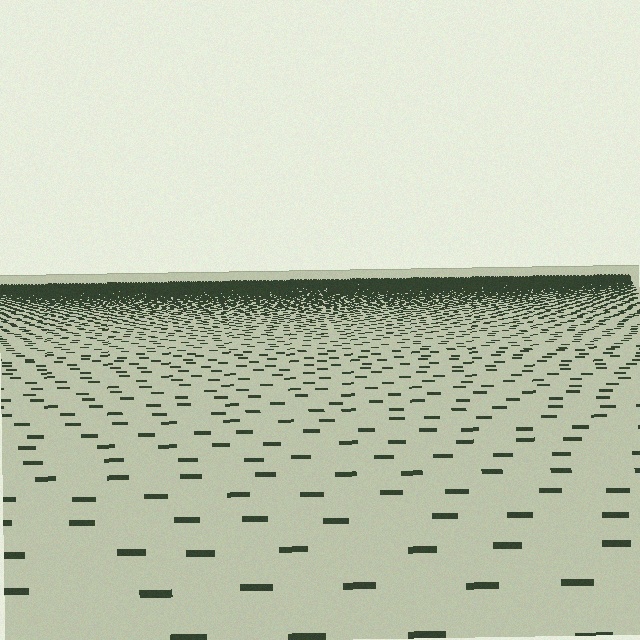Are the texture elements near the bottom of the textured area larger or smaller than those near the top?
Larger. Near the bottom, elements are closer to the viewer and appear at a bigger on-screen size.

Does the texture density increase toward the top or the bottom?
Density increases toward the top.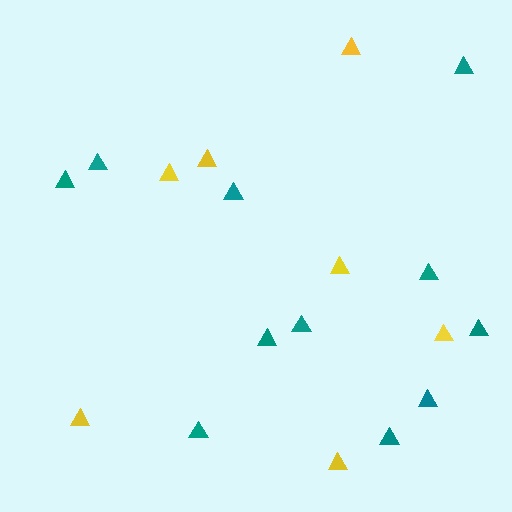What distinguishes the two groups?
There are 2 groups: one group of yellow triangles (7) and one group of teal triangles (11).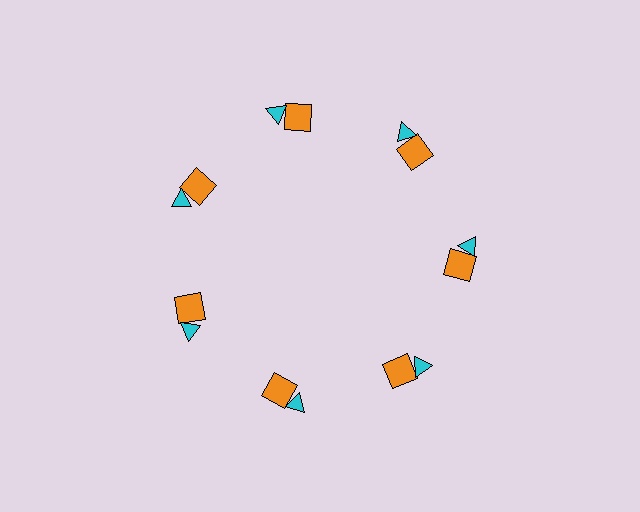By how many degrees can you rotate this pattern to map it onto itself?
The pattern maps onto itself every 51 degrees of rotation.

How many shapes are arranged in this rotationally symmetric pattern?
There are 14 shapes, arranged in 7 groups of 2.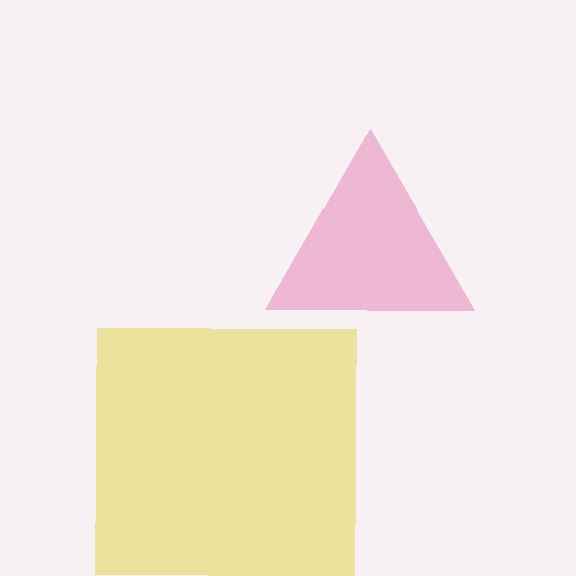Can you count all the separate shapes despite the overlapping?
Yes, there are 2 separate shapes.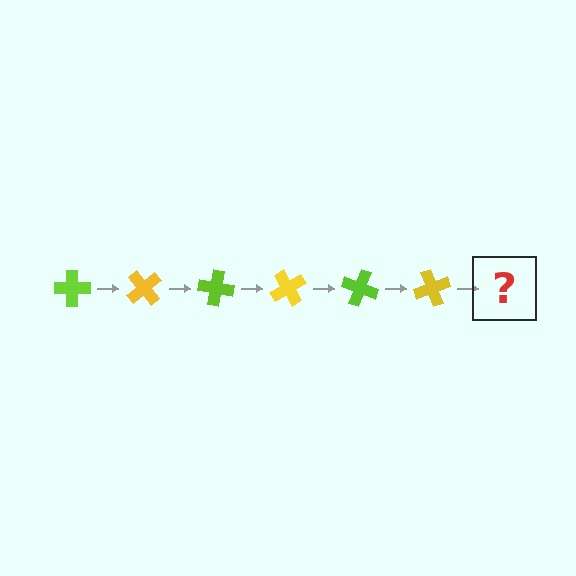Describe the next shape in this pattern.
It should be a lime cross, rotated 300 degrees from the start.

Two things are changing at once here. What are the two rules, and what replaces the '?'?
The two rules are that it rotates 50 degrees each step and the color cycles through lime and yellow. The '?' should be a lime cross, rotated 300 degrees from the start.